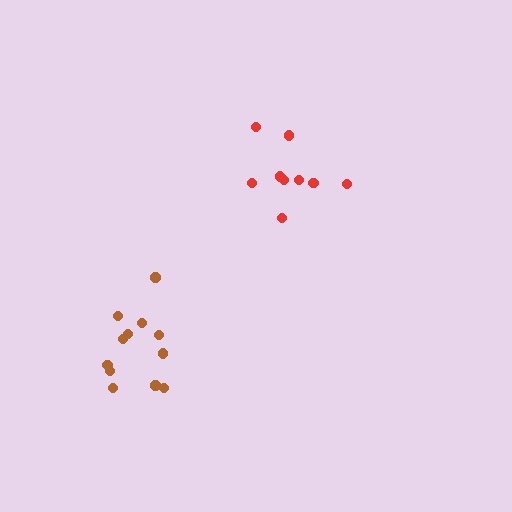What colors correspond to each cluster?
The clusters are colored: red, brown.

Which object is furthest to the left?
The brown cluster is leftmost.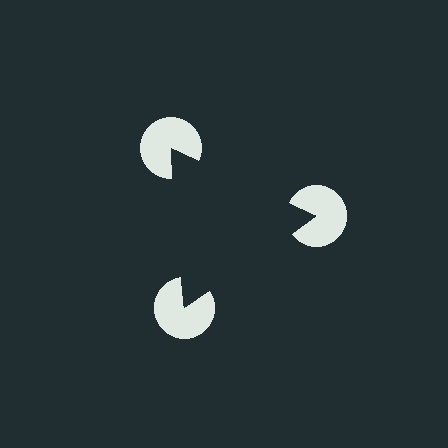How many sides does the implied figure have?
3 sides.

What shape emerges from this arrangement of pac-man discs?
An illusory triangle — its edges are inferred from the aligned wedge cuts in the pac-man discs, not physically drawn.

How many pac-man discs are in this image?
There are 3 — one at each vertex of the illusory triangle.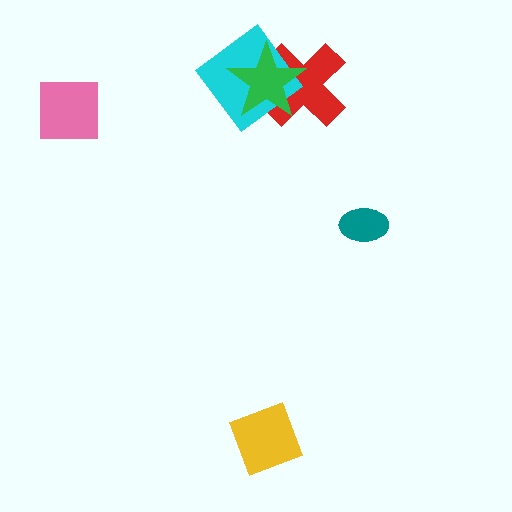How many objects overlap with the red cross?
2 objects overlap with the red cross.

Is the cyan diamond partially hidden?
Yes, it is partially covered by another shape.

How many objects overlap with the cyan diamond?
2 objects overlap with the cyan diamond.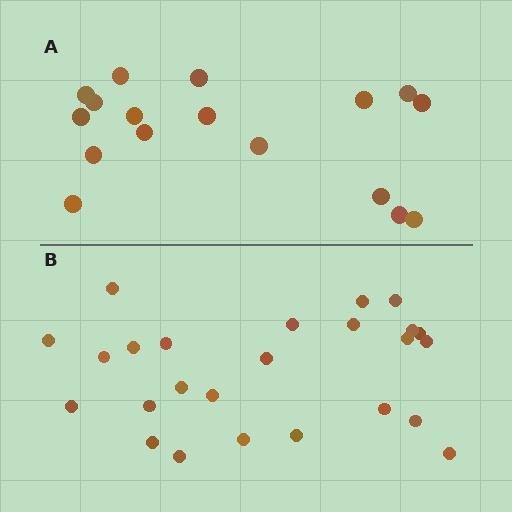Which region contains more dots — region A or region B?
Region B (the bottom region) has more dots.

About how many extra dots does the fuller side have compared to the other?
Region B has roughly 8 or so more dots than region A.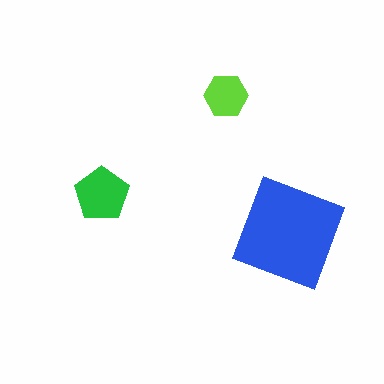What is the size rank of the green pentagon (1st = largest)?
2nd.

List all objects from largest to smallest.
The blue diamond, the green pentagon, the lime hexagon.